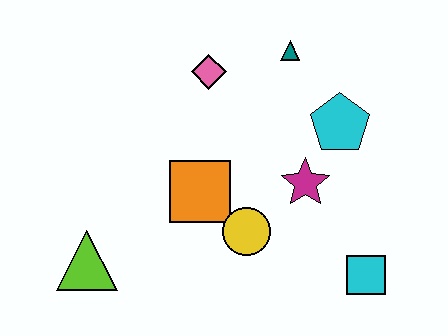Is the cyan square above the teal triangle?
No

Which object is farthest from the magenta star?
The lime triangle is farthest from the magenta star.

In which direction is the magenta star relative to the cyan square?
The magenta star is above the cyan square.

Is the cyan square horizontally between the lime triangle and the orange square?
No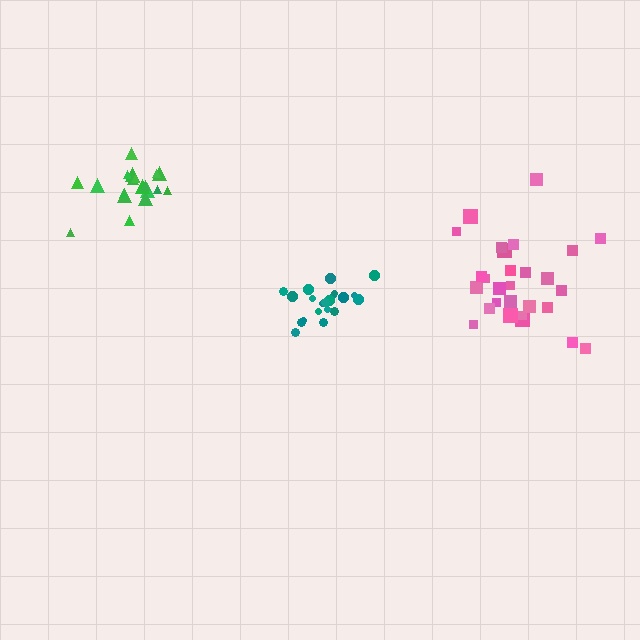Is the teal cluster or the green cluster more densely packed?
Teal.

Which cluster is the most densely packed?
Teal.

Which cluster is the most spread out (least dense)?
Pink.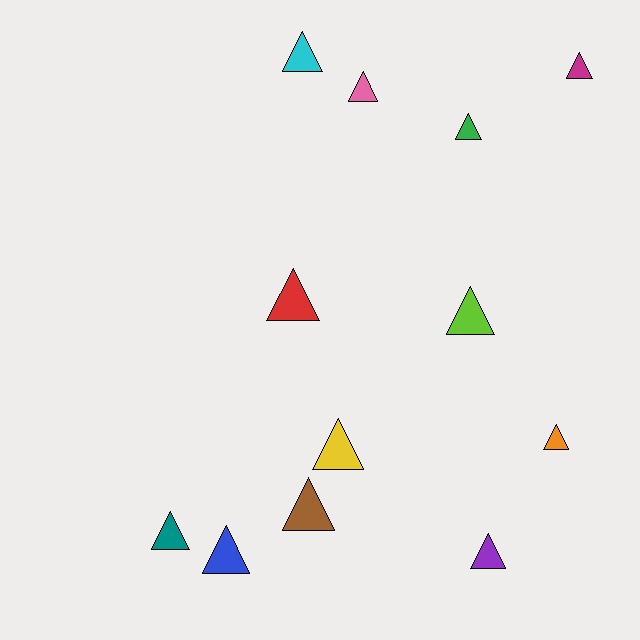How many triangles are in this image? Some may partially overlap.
There are 12 triangles.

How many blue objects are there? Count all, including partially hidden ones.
There is 1 blue object.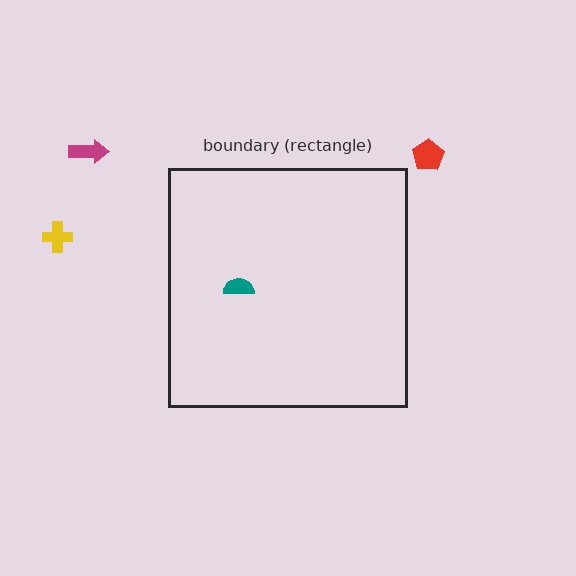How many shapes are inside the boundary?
1 inside, 3 outside.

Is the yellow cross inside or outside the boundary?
Outside.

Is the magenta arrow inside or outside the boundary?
Outside.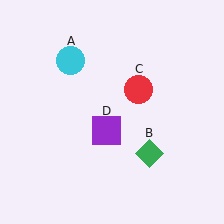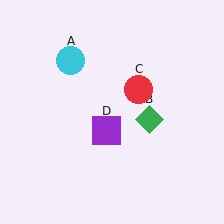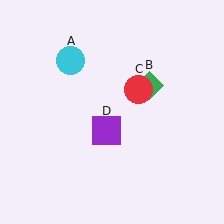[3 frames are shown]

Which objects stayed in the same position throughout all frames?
Cyan circle (object A) and red circle (object C) and purple square (object D) remained stationary.